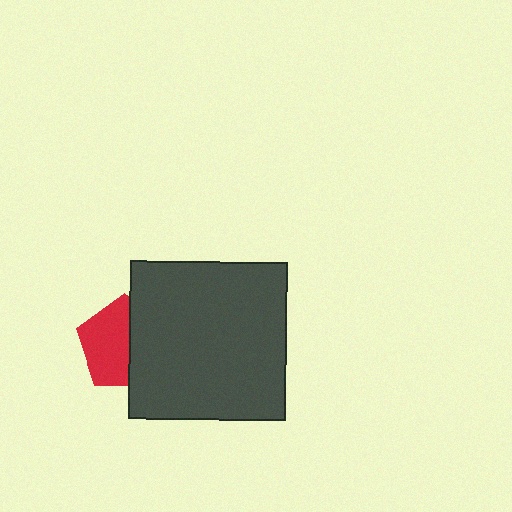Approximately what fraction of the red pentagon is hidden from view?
Roughly 44% of the red pentagon is hidden behind the dark gray square.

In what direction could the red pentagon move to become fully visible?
The red pentagon could move left. That would shift it out from behind the dark gray square entirely.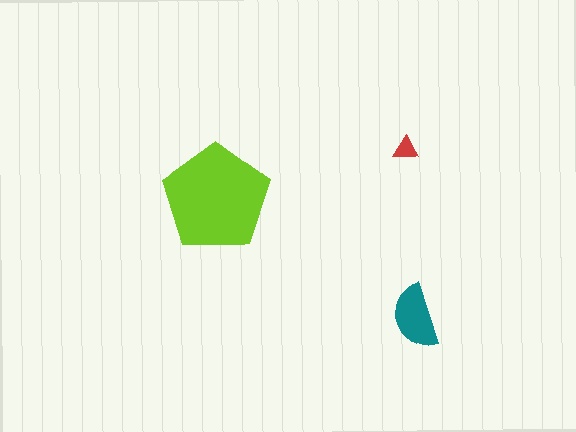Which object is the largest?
The lime pentagon.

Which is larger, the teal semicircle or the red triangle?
The teal semicircle.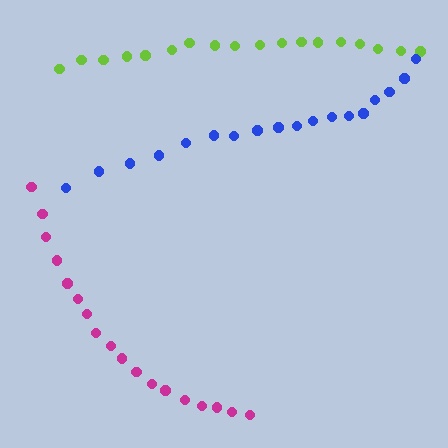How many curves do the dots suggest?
There are 3 distinct paths.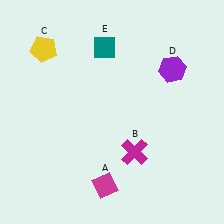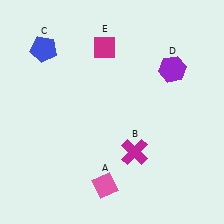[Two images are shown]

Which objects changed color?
A changed from magenta to pink. C changed from yellow to blue. E changed from teal to magenta.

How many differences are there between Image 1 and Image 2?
There are 3 differences between the two images.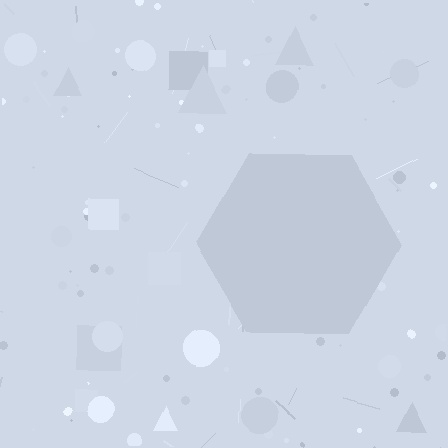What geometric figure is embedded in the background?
A hexagon is embedded in the background.